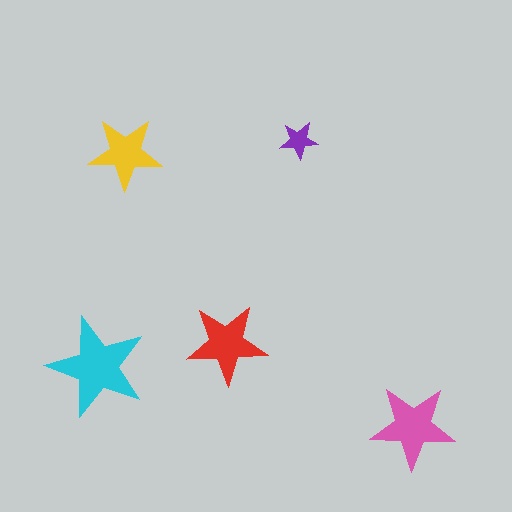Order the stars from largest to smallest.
the cyan one, the pink one, the red one, the yellow one, the purple one.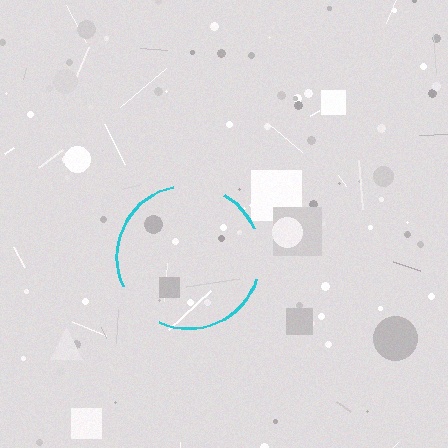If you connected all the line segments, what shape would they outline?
They would outline a circle.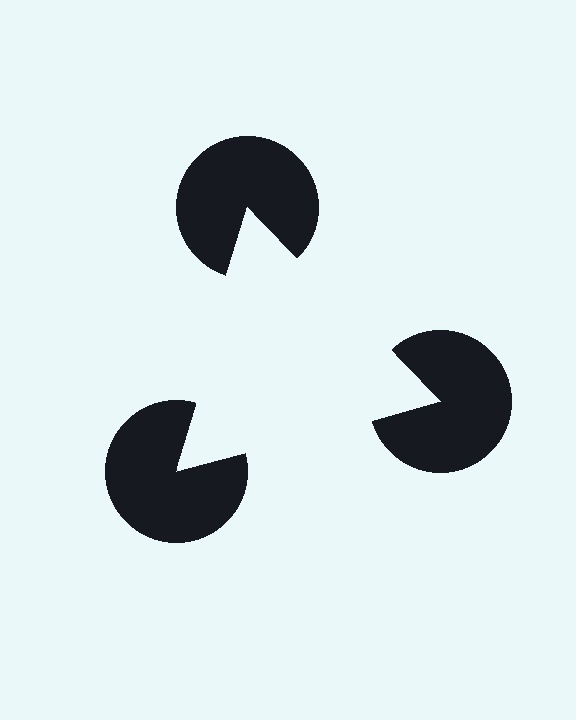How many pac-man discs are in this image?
There are 3 — one at each vertex of the illusory triangle.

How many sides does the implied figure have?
3 sides.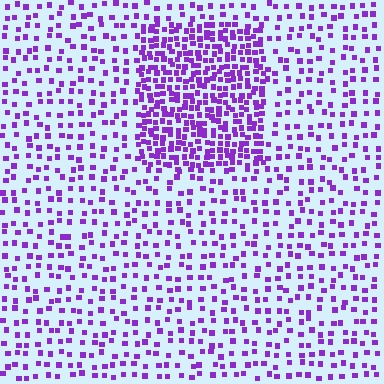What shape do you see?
I see a rectangle.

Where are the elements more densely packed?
The elements are more densely packed inside the rectangle boundary.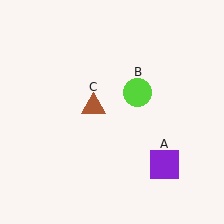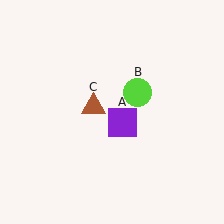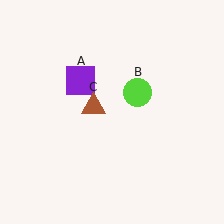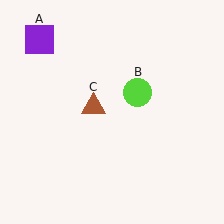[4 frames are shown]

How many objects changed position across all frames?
1 object changed position: purple square (object A).